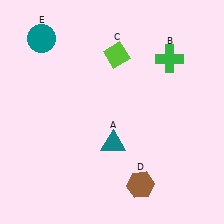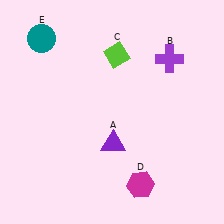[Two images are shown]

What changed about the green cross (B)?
In Image 1, B is green. In Image 2, it changed to purple.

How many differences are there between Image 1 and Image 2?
There are 3 differences between the two images.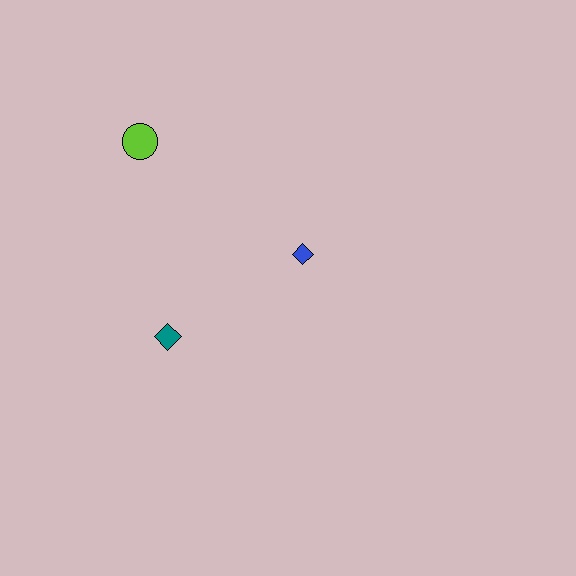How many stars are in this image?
There are no stars.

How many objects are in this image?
There are 3 objects.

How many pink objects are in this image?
There are no pink objects.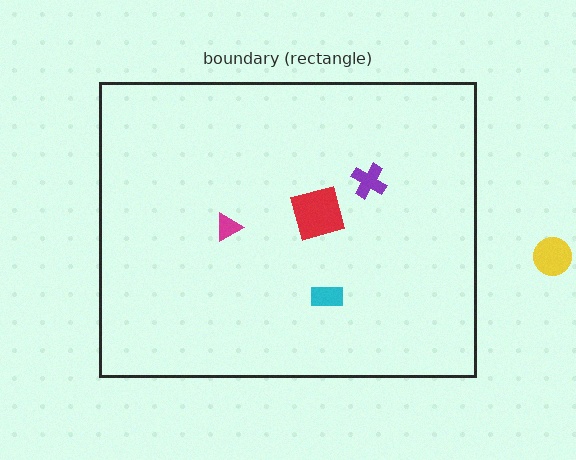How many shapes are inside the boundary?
4 inside, 1 outside.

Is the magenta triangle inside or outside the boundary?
Inside.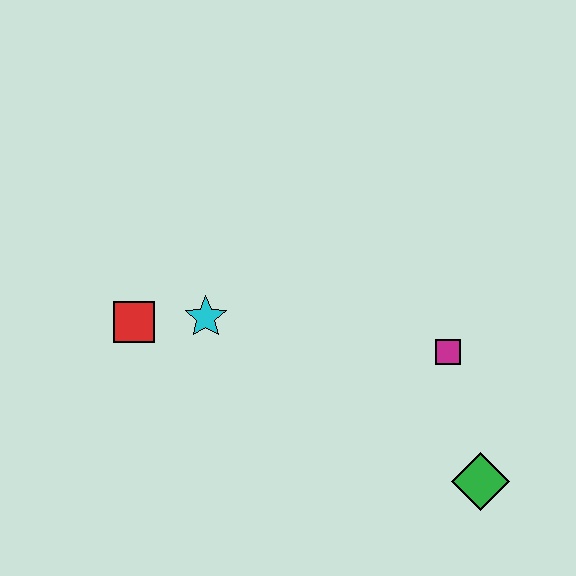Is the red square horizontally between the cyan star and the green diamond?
No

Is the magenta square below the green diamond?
No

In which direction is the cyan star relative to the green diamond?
The cyan star is to the left of the green diamond.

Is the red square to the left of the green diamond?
Yes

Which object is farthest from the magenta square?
The red square is farthest from the magenta square.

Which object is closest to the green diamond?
The magenta square is closest to the green diamond.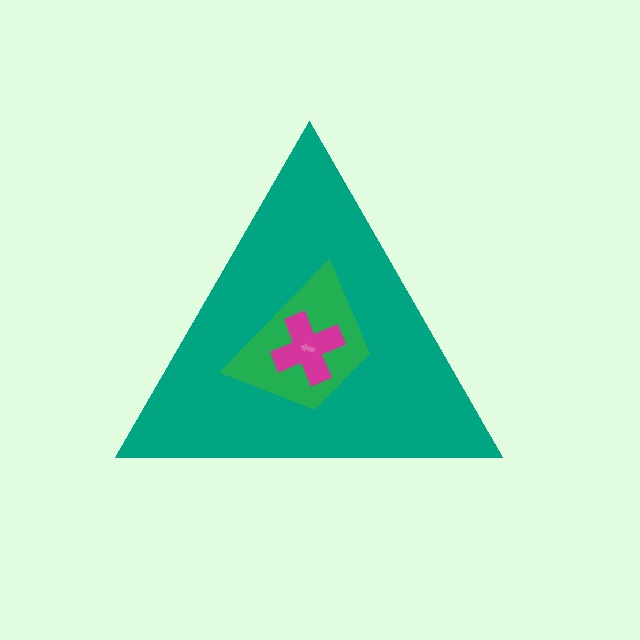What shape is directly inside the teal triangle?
The green trapezoid.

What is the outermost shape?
The teal triangle.